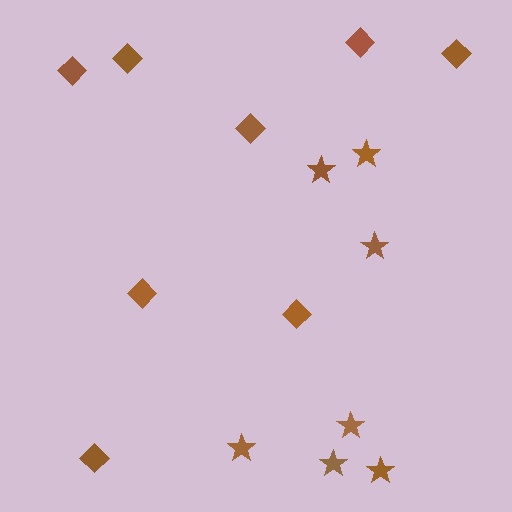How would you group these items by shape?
There are 2 groups: one group of stars (7) and one group of diamonds (8).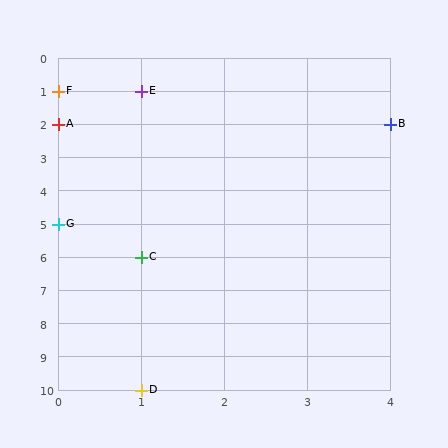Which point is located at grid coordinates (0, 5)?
Point G is at (0, 5).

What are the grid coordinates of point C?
Point C is at grid coordinates (1, 6).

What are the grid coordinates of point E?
Point E is at grid coordinates (1, 1).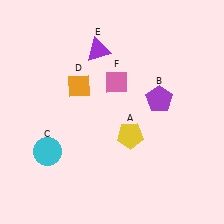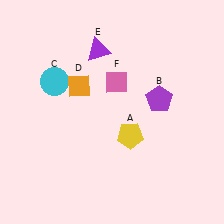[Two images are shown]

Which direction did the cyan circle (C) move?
The cyan circle (C) moved up.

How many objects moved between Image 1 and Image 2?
1 object moved between the two images.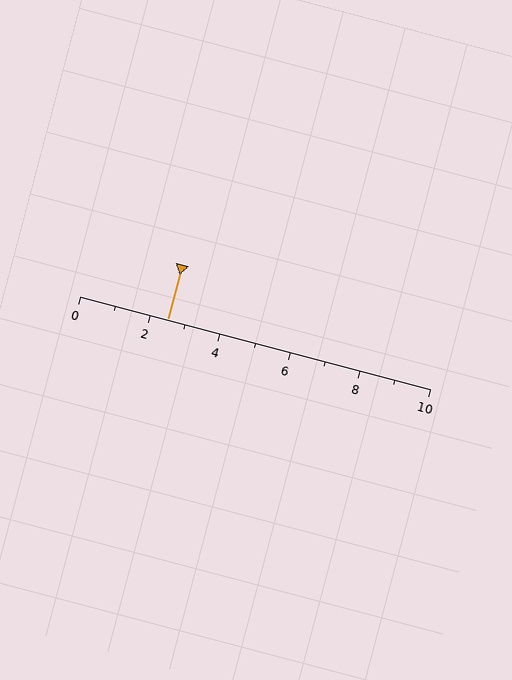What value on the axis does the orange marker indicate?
The marker indicates approximately 2.5.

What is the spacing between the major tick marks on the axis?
The major ticks are spaced 2 apart.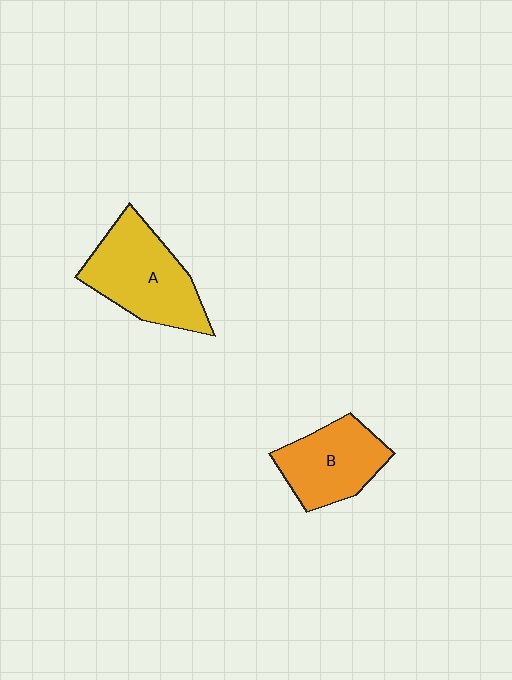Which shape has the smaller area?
Shape B (orange).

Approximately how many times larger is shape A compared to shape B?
Approximately 1.3 times.